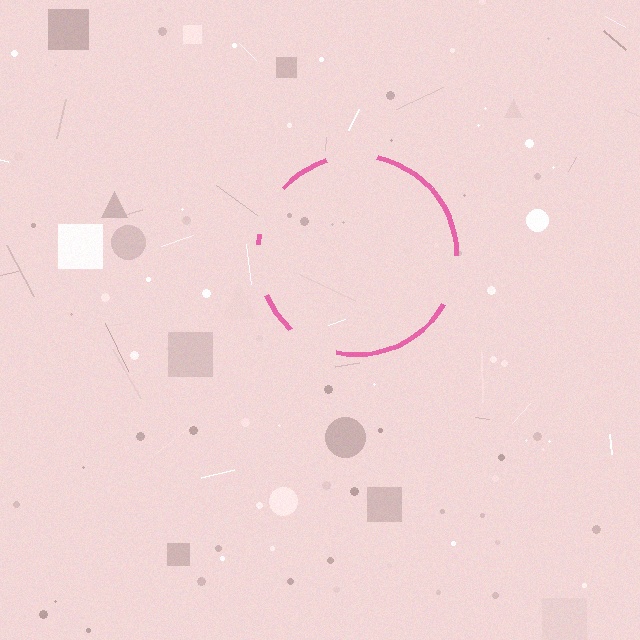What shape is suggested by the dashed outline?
The dashed outline suggests a circle.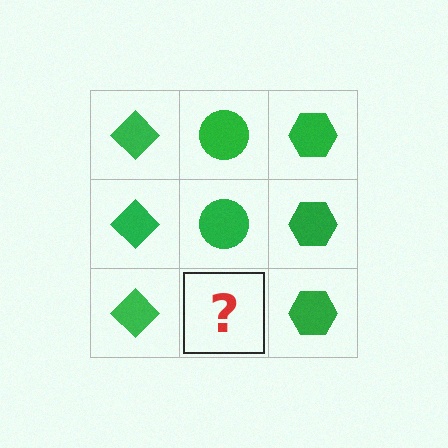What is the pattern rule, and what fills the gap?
The rule is that each column has a consistent shape. The gap should be filled with a green circle.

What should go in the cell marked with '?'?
The missing cell should contain a green circle.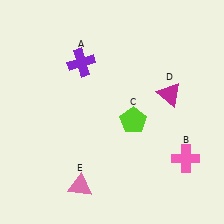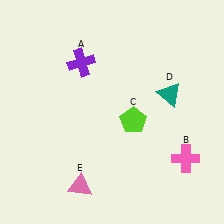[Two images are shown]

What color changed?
The triangle (D) changed from magenta in Image 1 to teal in Image 2.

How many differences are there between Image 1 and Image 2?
There is 1 difference between the two images.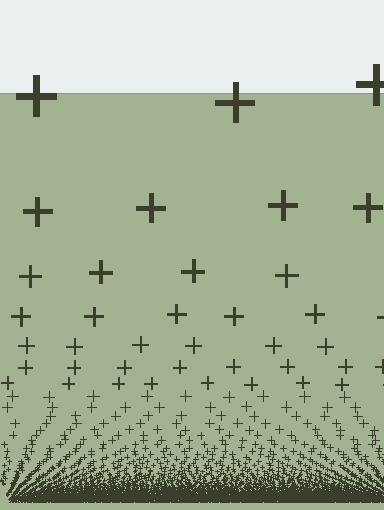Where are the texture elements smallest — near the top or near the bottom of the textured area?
Near the bottom.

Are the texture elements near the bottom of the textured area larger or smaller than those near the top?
Smaller. The gradient is inverted — elements near the bottom are smaller and denser.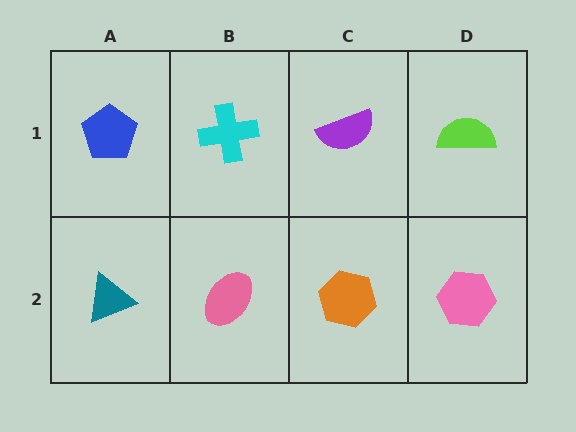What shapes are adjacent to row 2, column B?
A cyan cross (row 1, column B), a teal triangle (row 2, column A), an orange hexagon (row 2, column C).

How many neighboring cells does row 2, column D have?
2.